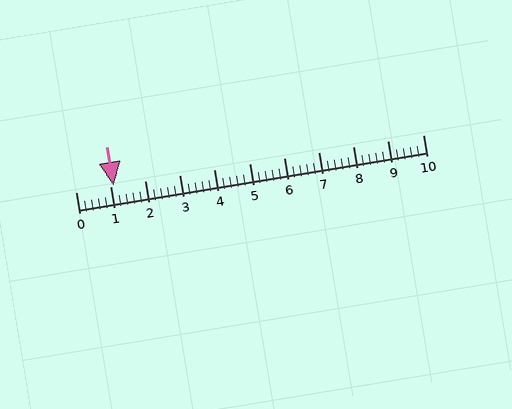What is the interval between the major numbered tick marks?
The major tick marks are spaced 1 units apart.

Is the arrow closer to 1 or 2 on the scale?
The arrow is closer to 1.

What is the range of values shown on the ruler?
The ruler shows values from 0 to 10.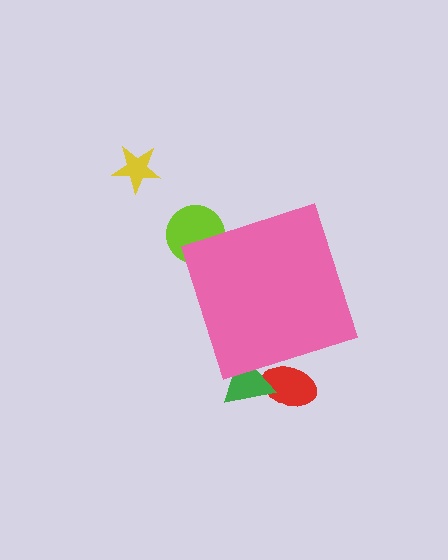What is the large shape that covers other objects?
A pink diamond.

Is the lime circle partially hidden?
Yes, the lime circle is partially hidden behind the pink diamond.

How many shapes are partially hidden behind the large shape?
3 shapes are partially hidden.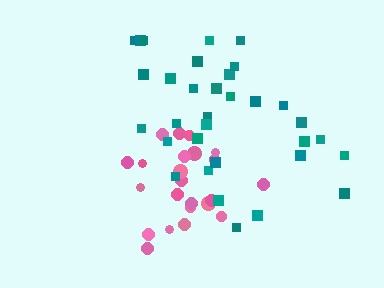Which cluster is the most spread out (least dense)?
Teal.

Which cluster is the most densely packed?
Pink.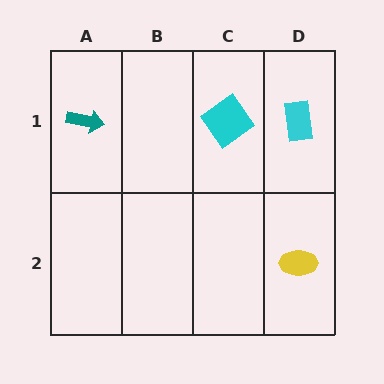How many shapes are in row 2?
1 shape.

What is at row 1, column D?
A cyan rectangle.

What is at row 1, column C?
A cyan diamond.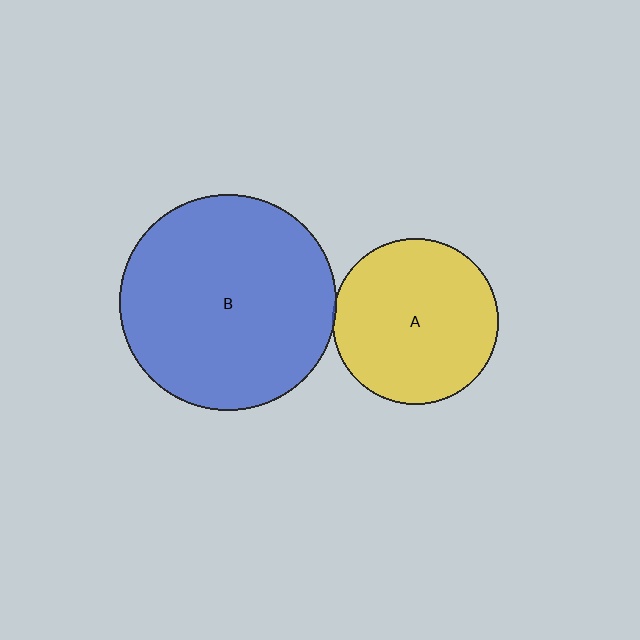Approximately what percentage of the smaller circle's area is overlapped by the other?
Approximately 5%.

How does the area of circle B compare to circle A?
Approximately 1.7 times.